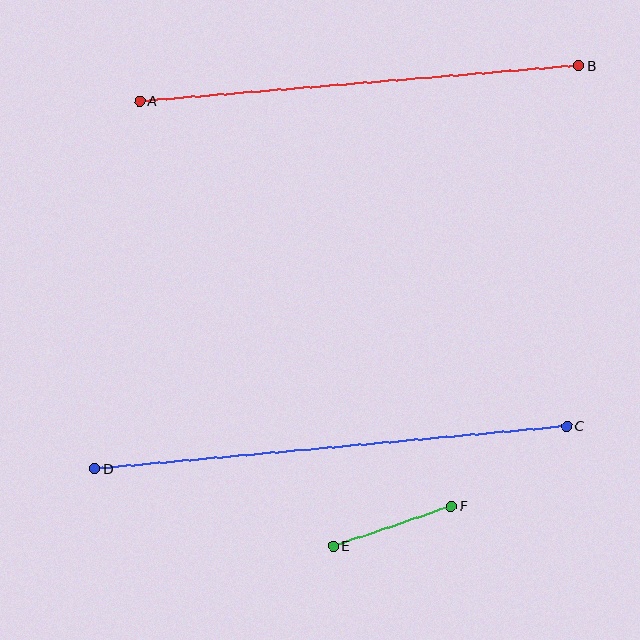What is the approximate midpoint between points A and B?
The midpoint is at approximately (359, 83) pixels.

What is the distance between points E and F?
The distance is approximately 125 pixels.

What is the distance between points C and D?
The distance is approximately 474 pixels.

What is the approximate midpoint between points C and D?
The midpoint is at approximately (331, 447) pixels.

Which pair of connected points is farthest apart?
Points C and D are farthest apart.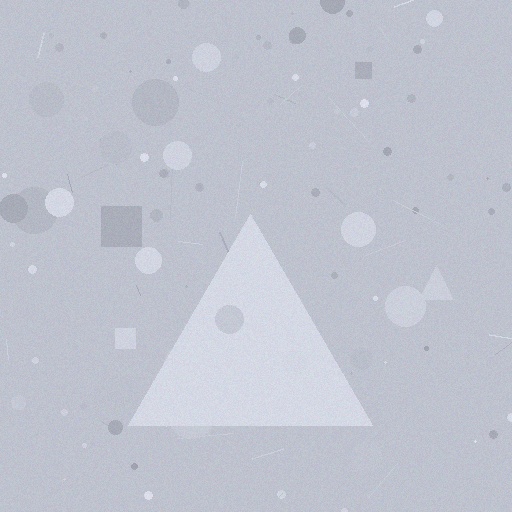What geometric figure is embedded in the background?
A triangle is embedded in the background.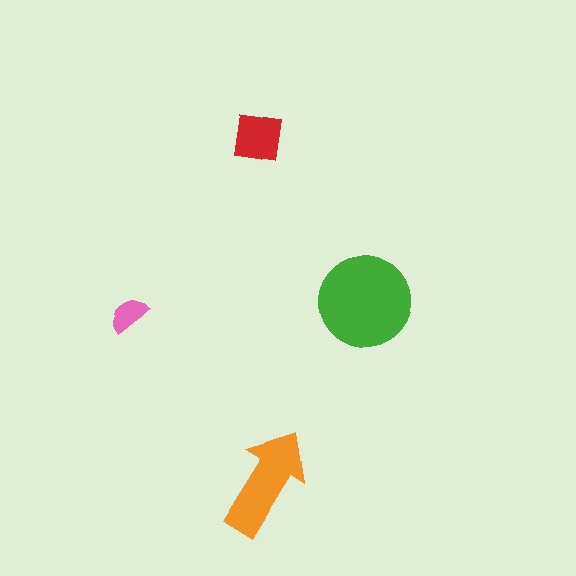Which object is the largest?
The green circle.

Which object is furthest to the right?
The green circle is rightmost.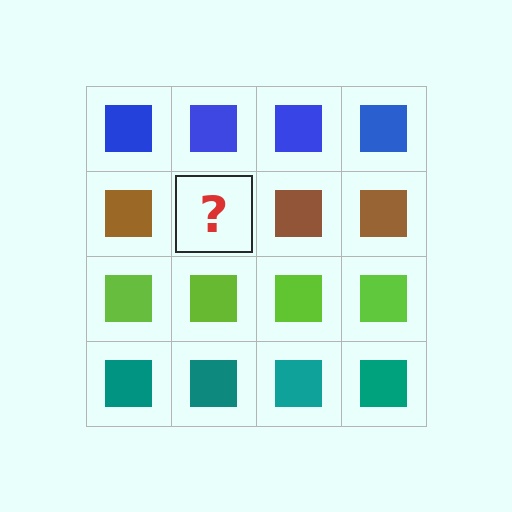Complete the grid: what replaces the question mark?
The question mark should be replaced with a brown square.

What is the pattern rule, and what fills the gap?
The rule is that each row has a consistent color. The gap should be filled with a brown square.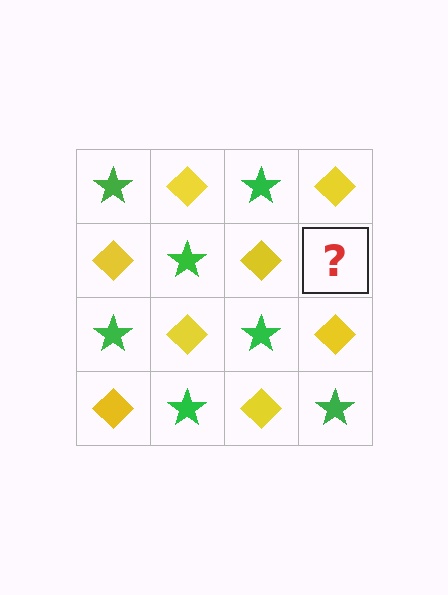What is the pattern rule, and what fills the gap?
The rule is that it alternates green star and yellow diamond in a checkerboard pattern. The gap should be filled with a green star.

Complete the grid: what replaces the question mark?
The question mark should be replaced with a green star.